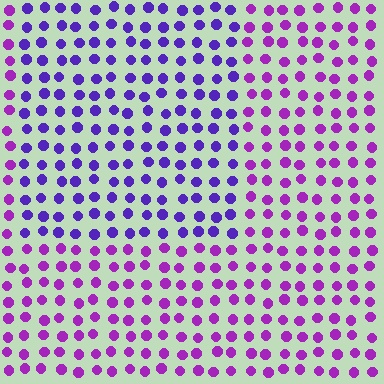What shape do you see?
I see a rectangle.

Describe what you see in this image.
The image is filled with small purple elements in a uniform arrangement. A rectangle-shaped region is visible where the elements are tinted to a slightly different hue, forming a subtle color boundary.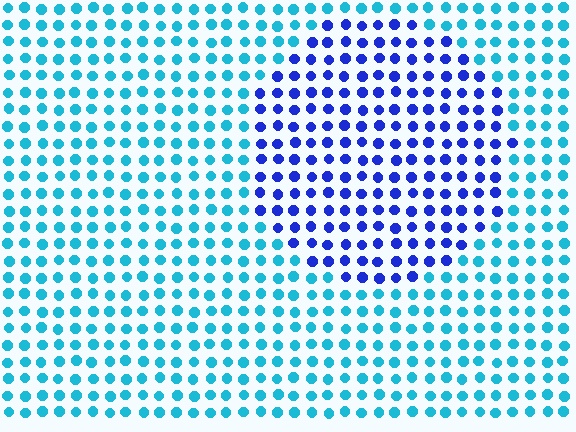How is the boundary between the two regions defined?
The boundary is defined purely by a slight shift in hue (about 46 degrees). Spacing, size, and orientation are identical on both sides.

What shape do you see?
I see a circle.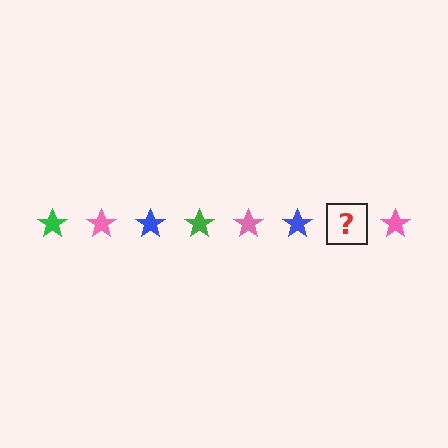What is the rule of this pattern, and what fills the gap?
The rule is that the pattern cycles through green, pink, blue stars. The gap should be filled with a green star.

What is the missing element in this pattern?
The missing element is a green star.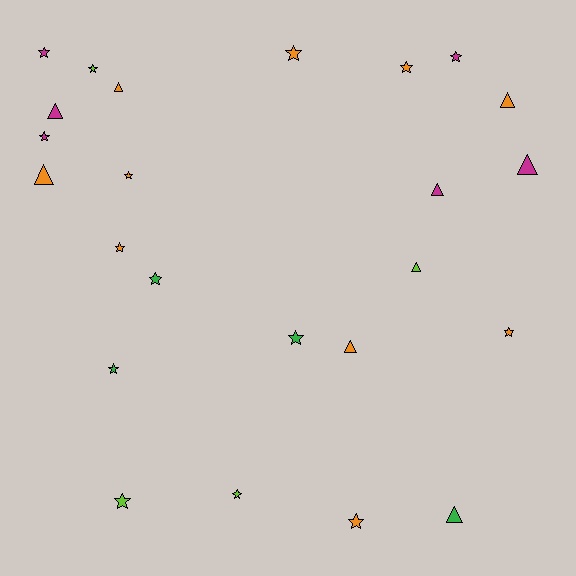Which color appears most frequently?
Orange, with 10 objects.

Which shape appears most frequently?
Star, with 15 objects.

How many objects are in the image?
There are 24 objects.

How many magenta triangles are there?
There are 3 magenta triangles.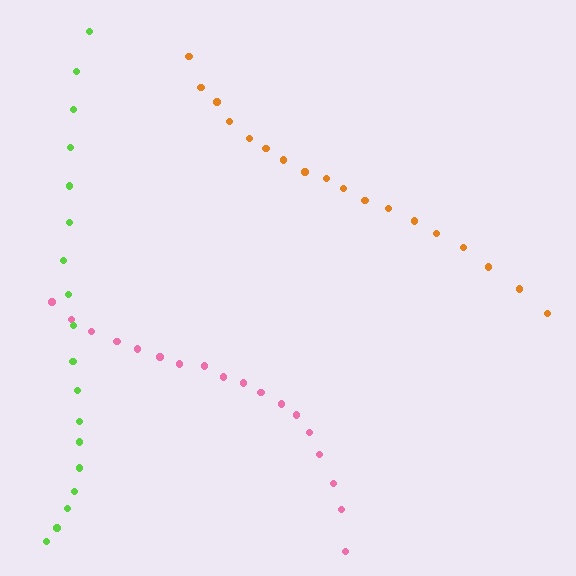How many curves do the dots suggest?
There are 3 distinct paths.